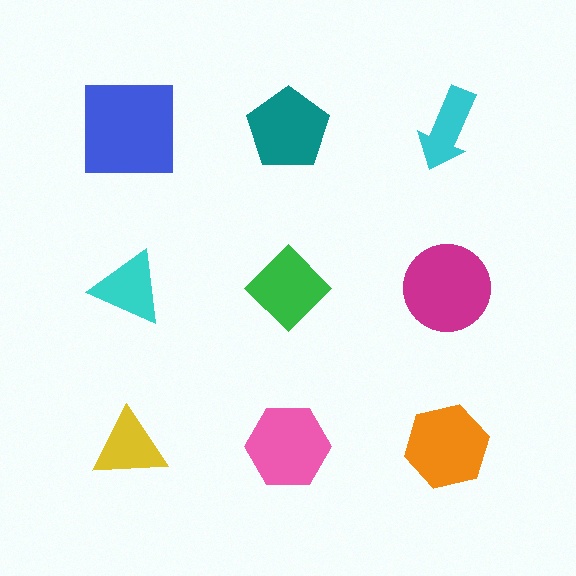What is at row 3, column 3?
An orange hexagon.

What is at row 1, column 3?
A cyan arrow.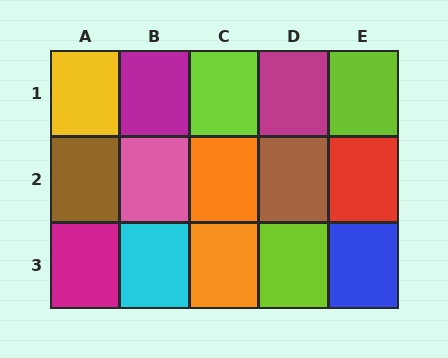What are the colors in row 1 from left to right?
Yellow, magenta, lime, magenta, lime.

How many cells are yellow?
1 cell is yellow.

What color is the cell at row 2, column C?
Orange.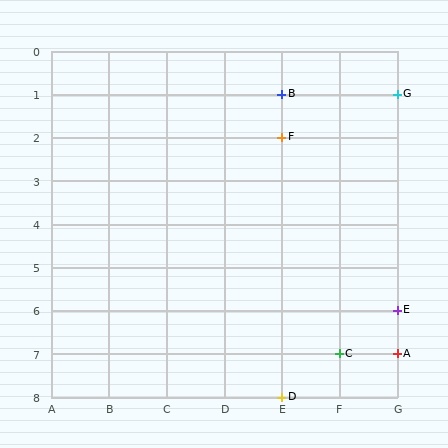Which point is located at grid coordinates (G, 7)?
Point A is at (G, 7).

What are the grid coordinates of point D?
Point D is at grid coordinates (E, 8).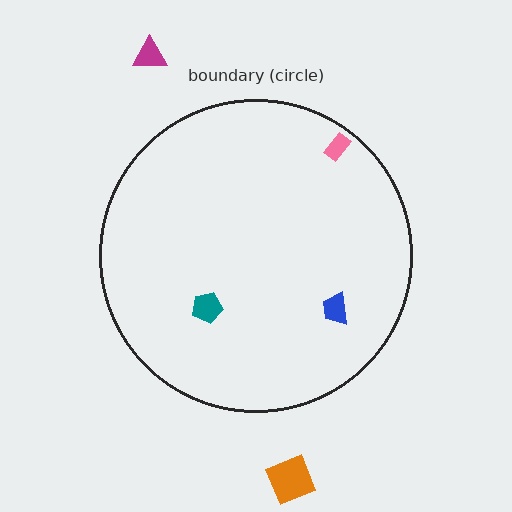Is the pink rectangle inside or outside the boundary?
Inside.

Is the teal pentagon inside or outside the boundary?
Inside.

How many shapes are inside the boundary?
3 inside, 2 outside.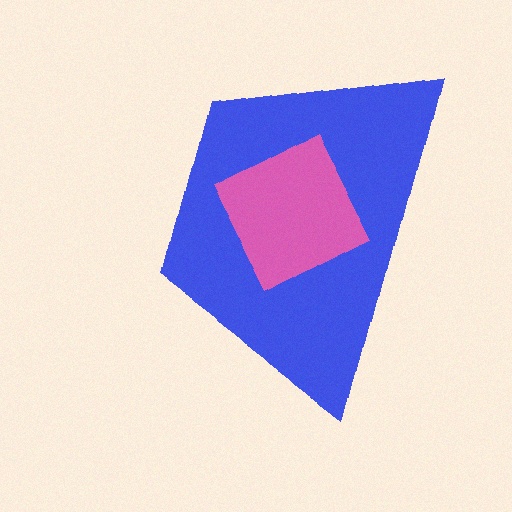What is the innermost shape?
The pink diamond.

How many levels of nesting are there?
2.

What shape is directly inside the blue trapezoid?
The pink diamond.